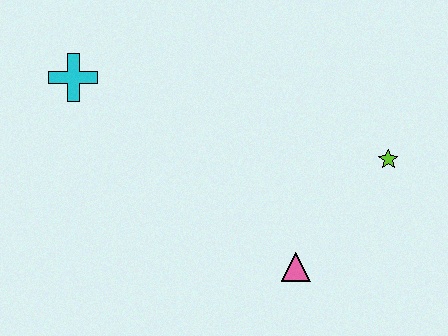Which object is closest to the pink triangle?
The lime star is closest to the pink triangle.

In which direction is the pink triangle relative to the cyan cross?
The pink triangle is to the right of the cyan cross.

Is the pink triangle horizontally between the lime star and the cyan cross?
Yes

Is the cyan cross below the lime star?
No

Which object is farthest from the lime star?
The cyan cross is farthest from the lime star.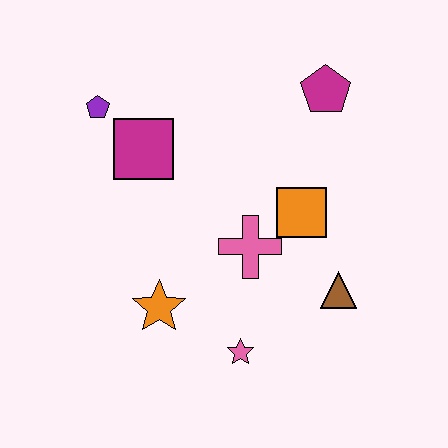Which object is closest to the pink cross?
The orange square is closest to the pink cross.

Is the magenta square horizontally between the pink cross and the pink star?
No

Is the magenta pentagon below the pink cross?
No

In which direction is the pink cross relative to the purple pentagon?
The pink cross is to the right of the purple pentagon.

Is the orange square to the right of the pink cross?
Yes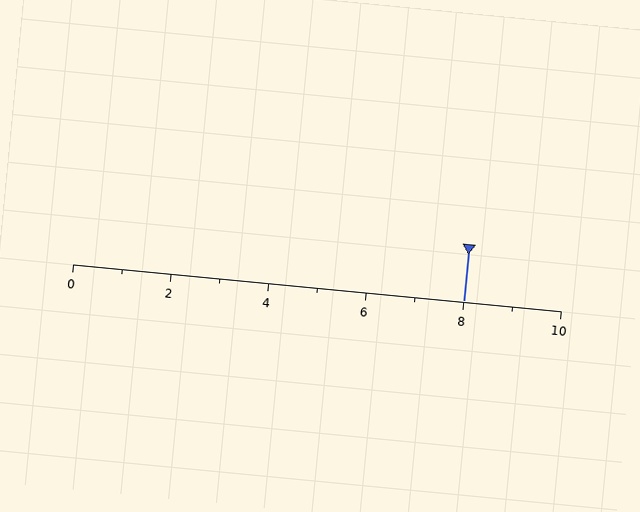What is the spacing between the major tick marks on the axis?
The major ticks are spaced 2 apart.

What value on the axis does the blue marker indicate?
The marker indicates approximately 8.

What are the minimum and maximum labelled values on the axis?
The axis runs from 0 to 10.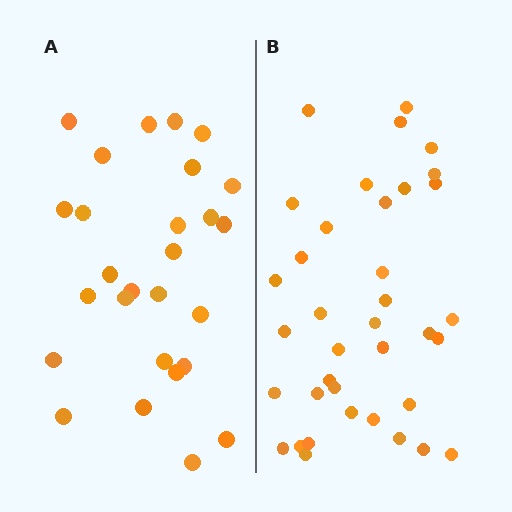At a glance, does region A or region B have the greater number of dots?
Region B (the right region) has more dots.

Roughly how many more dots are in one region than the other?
Region B has roughly 10 or so more dots than region A.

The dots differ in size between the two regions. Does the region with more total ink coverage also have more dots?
No. Region A has more total ink coverage because its dots are larger, but region B actually contains more individual dots. Total area can be misleading — the number of items is what matters here.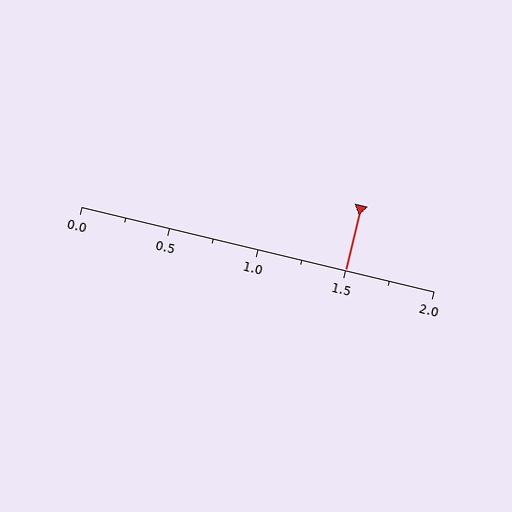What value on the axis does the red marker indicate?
The marker indicates approximately 1.5.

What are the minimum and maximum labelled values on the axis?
The axis runs from 0.0 to 2.0.